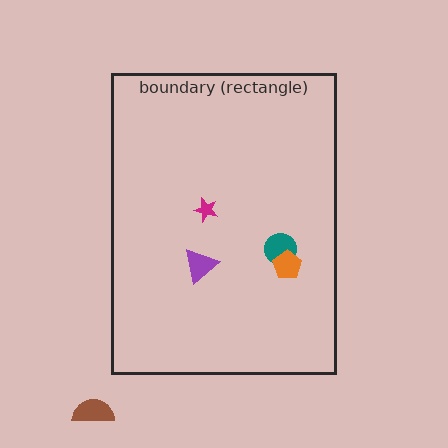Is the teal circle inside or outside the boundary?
Inside.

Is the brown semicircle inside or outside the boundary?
Outside.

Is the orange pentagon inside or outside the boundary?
Inside.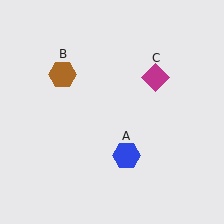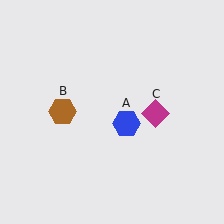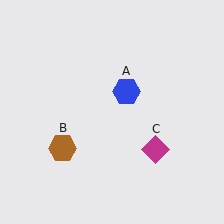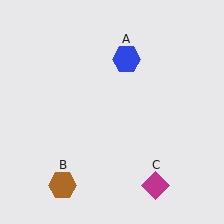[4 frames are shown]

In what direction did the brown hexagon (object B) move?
The brown hexagon (object B) moved down.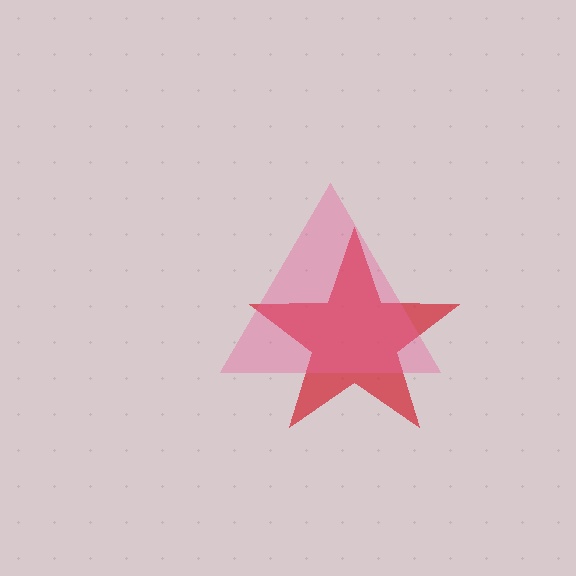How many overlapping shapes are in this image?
There are 2 overlapping shapes in the image.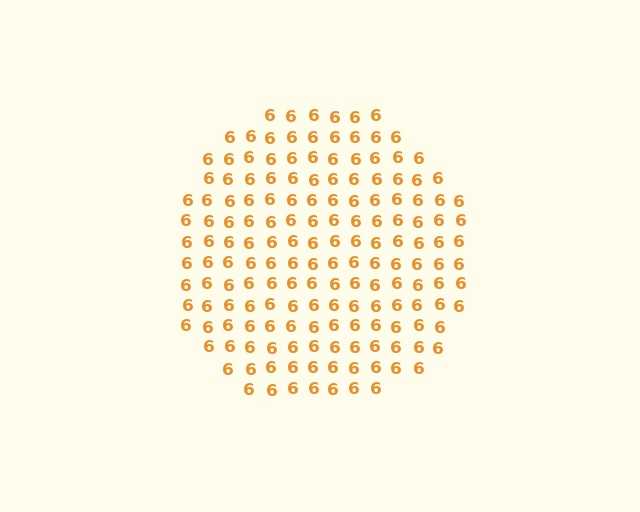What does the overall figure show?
The overall figure shows a circle.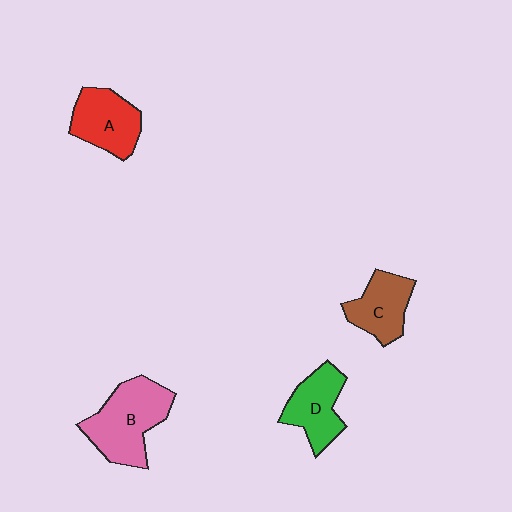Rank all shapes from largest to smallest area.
From largest to smallest: B (pink), A (red), D (green), C (brown).